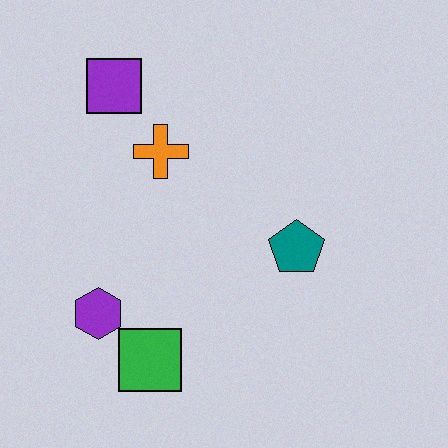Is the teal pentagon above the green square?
Yes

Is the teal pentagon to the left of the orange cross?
No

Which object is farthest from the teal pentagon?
The purple square is farthest from the teal pentagon.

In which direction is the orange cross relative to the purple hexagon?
The orange cross is above the purple hexagon.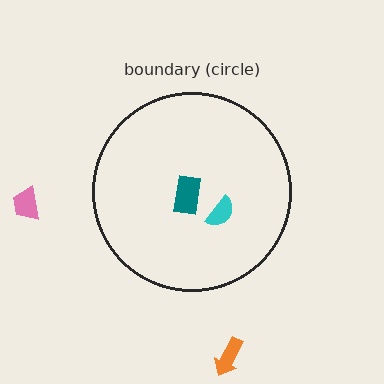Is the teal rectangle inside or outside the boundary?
Inside.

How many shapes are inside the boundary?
2 inside, 2 outside.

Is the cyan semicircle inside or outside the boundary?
Inside.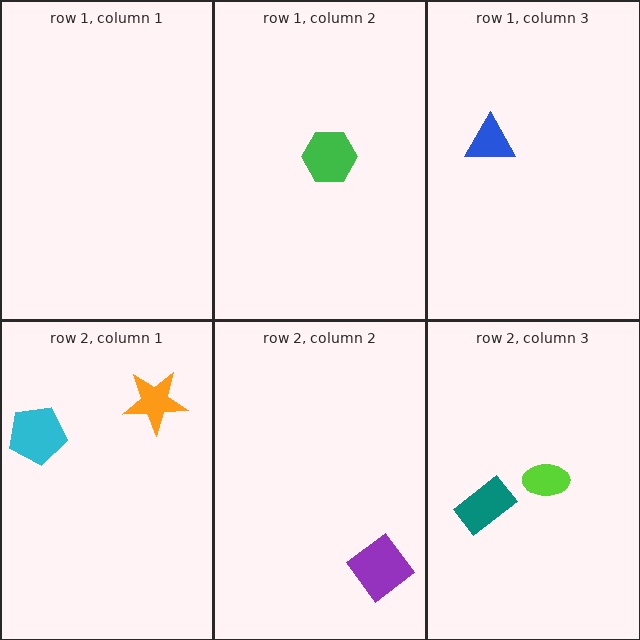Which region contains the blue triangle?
The row 1, column 3 region.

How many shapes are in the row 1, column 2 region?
1.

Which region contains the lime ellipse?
The row 2, column 3 region.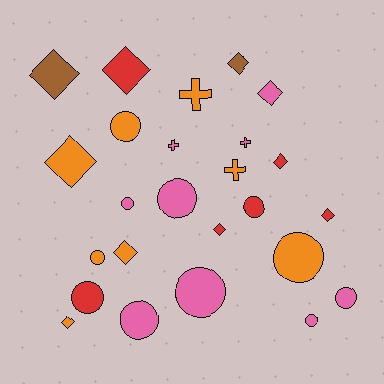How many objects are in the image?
There are 25 objects.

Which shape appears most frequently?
Circle, with 11 objects.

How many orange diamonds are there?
There are 3 orange diamonds.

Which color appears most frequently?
Pink, with 9 objects.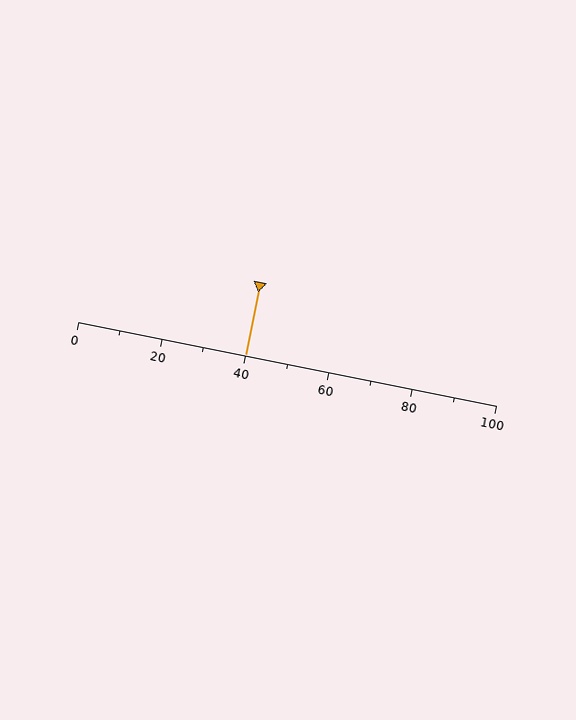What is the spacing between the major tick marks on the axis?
The major ticks are spaced 20 apart.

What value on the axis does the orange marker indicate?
The marker indicates approximately 40.